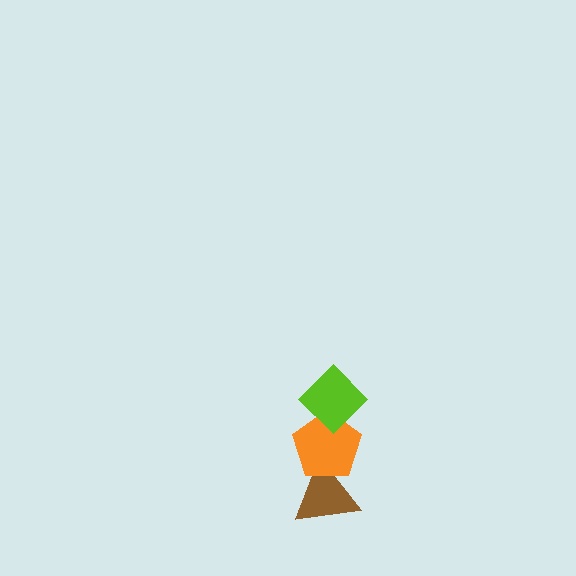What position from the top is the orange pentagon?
The orange pentagon is 2nd from the top.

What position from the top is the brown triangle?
The brown triangle is 3rd from the top.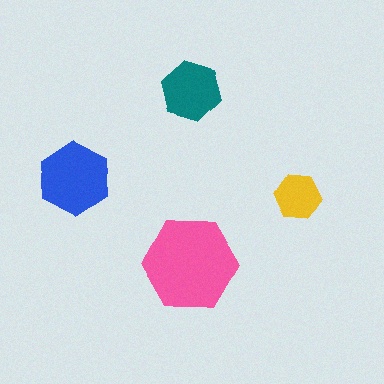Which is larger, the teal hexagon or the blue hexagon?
The blue one.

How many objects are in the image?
There are 4 objects in the image.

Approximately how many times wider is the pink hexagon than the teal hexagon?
About 1.5 times wider.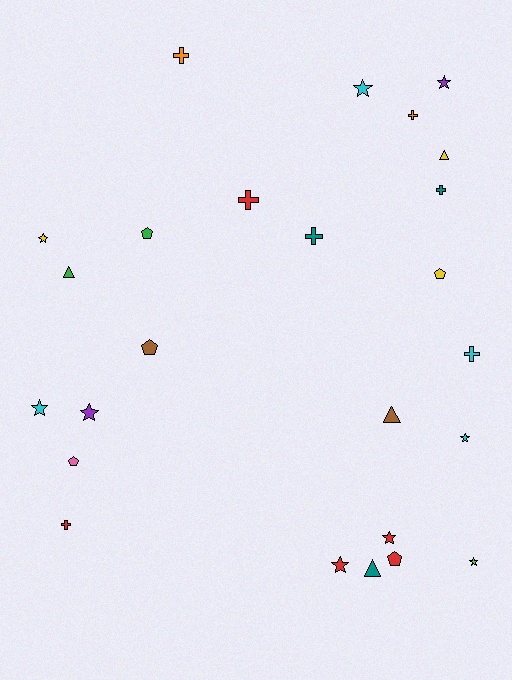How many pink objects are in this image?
There is 1 pink object.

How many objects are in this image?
There are 25 objects.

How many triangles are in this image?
There are 4 triangles.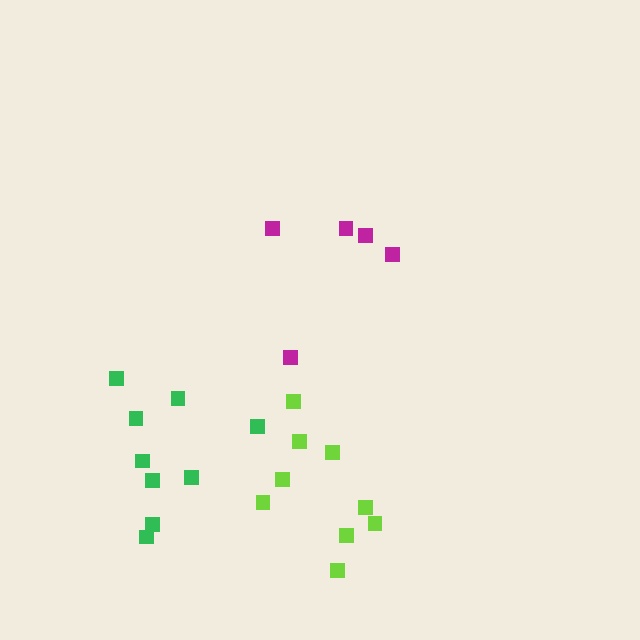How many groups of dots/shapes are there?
There are 3 groups.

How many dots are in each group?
Group 1: 9 dots, Group 2: 5 dots, Group 3: 9 dots (23 total).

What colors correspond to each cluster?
The clusters are colored: lime, magenta, green.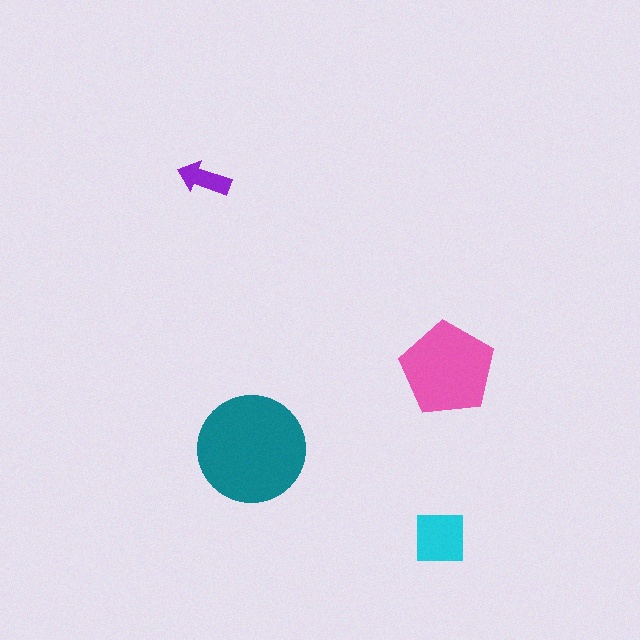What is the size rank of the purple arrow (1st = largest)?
4th.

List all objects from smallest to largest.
The purple arrow, the cyan square, the pink pentagon, the teal circle.